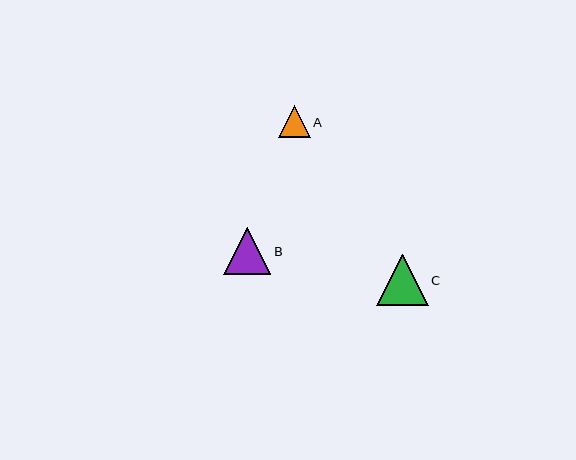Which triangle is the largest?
Triangle C is the largest with a size of approximately 51 pixels.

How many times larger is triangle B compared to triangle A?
Triangle B is approximately 1.5 times the size of triangle A.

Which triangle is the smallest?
Triangle A is the smallest with a size of approximately 32 pixels.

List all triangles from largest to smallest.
From largest to smallest: C, B, A.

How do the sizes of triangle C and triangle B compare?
Triangle C and triangle B are approximately the same size.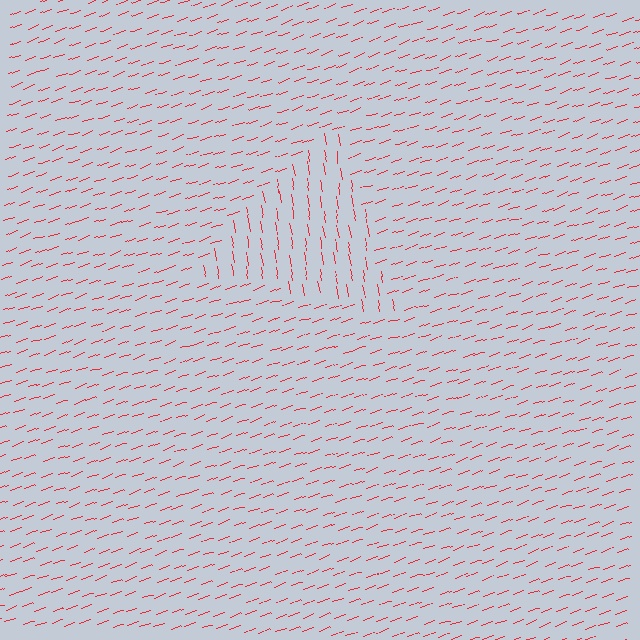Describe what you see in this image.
The image is filled with small red line segments. A triangle region in the image has lines oriented differently from the surrounding lines, creating a visible texture boundary.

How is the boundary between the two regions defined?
The boundary is defined purely by a change in line orientation (approximately 81 degrees difference). All lines are the same color and thickness.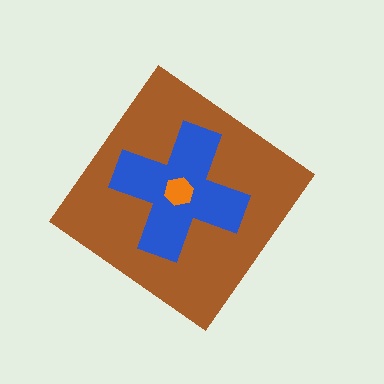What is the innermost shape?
The orange hexagon.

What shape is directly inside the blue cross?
The orange hexagon.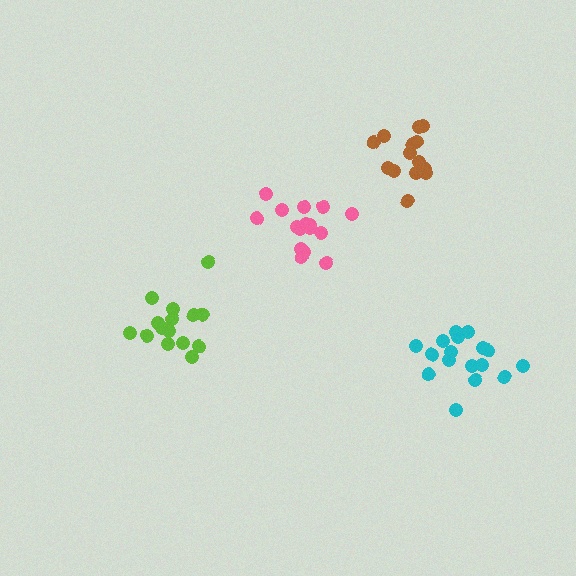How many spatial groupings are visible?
There are 4 spatial groupings.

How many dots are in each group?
Group 1: 16 dots, Group 2: 17 dots, Group 3: 15 dots, Group 4: 15 dots (63 total).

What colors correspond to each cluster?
The clusters are colored: pink, cyan, brown, lime.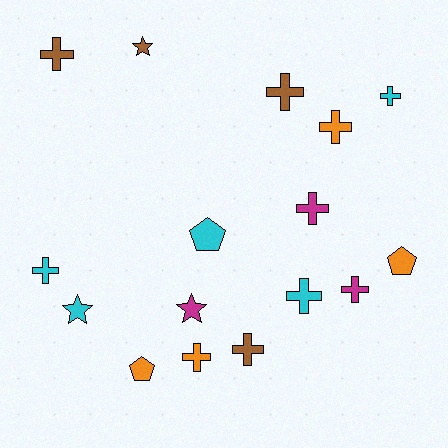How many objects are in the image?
There are 16 objects.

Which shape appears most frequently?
Cross, with 10 objects.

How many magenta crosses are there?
There are 2 magenta crosses.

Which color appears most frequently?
Cyan, with 5 objects.